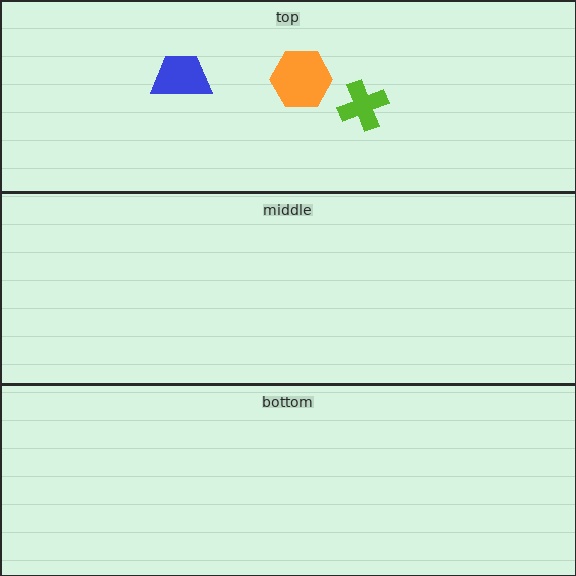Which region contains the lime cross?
The top region.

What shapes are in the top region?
The orange hexagon, the blue trapezoid, the lime cross.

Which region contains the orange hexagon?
The top region.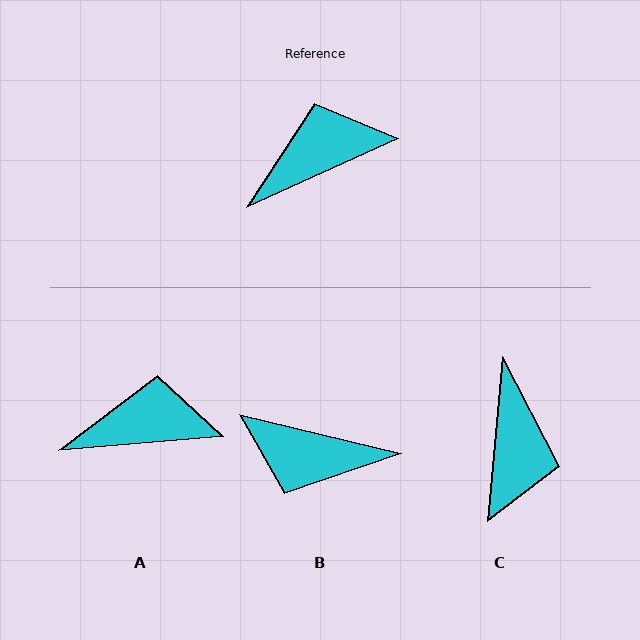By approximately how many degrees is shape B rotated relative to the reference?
Approximately 142 degrees counter-clockwise.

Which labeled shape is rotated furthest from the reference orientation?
B, about 142 degrees away.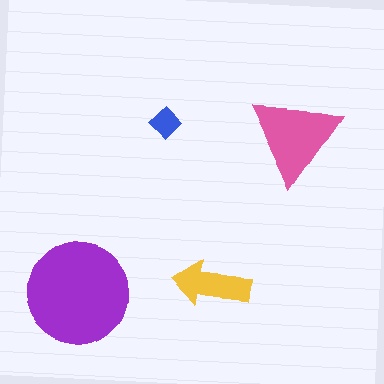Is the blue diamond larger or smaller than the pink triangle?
Smaller.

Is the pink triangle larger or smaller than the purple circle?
Smaller.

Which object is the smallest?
The blue diamond.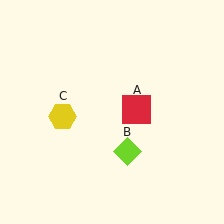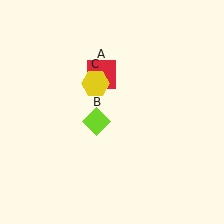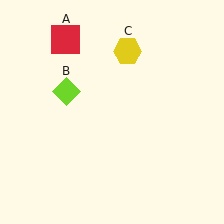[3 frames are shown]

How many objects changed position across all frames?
3 objects changed position: red square (object A), lime diamond (object B), yellow hexagon (object C).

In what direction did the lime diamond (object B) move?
The lime diamond (object B) moved up and to the left.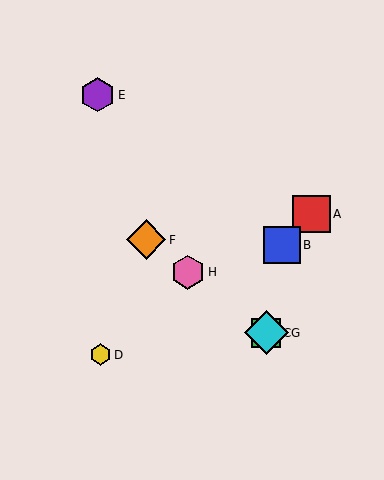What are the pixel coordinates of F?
Object F is at (146, 240).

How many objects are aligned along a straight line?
4 objects (C, F, G, H) are aligned along a straight line.